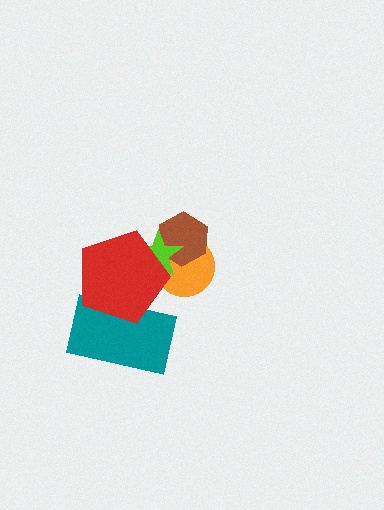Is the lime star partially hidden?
Yes, it is partially covered by another shape.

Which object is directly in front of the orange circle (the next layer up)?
The brown hexagon is directly in front of the orange circle.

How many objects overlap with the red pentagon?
3 objects overlap with the red pentagon.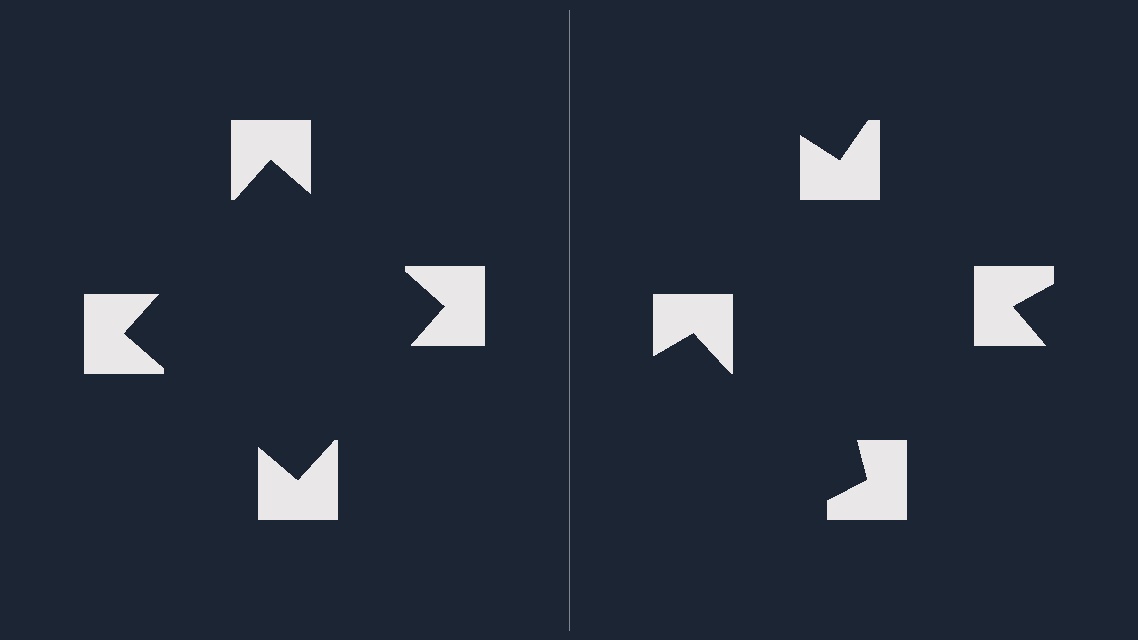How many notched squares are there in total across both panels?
8 — 4 on each side.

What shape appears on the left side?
An illusory square.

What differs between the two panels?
The notched squares are positioned identically on both sides; only the wedge orientations differ. On the left they align to a square; on the right they are misaligned.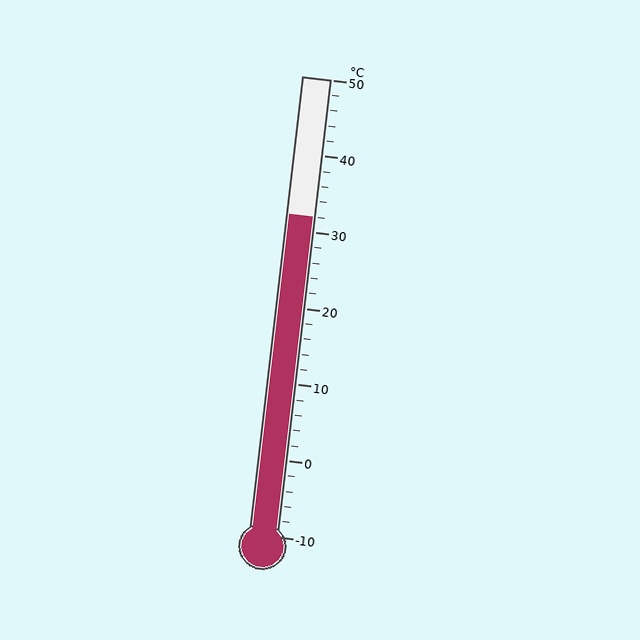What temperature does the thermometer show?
The thermometer shows approximately 32°C.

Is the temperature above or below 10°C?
The temperature is above 10°C.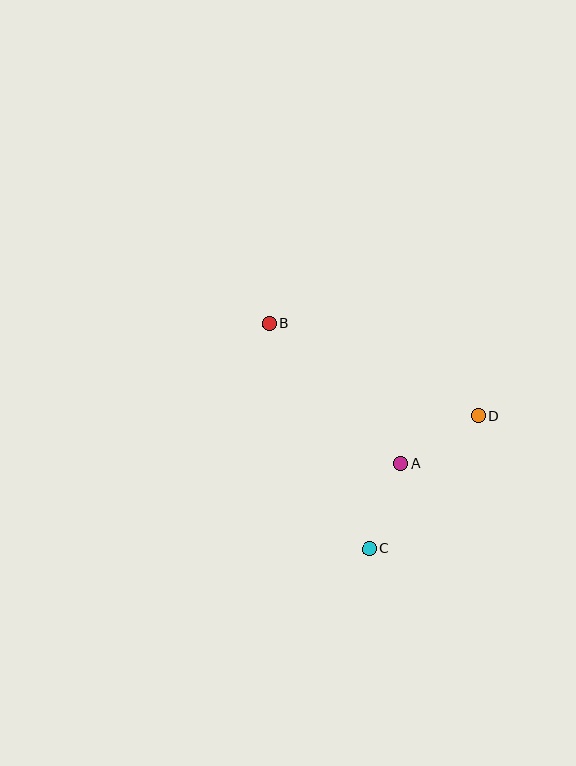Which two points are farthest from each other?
Points B and C are farthest from each other.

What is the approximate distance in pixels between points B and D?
The distance between B and D is approximately 228 pixels.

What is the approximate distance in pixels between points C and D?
The distance between C and D is approximately 171 pixels.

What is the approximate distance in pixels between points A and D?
The distance between A and D is approximately 91 pixels.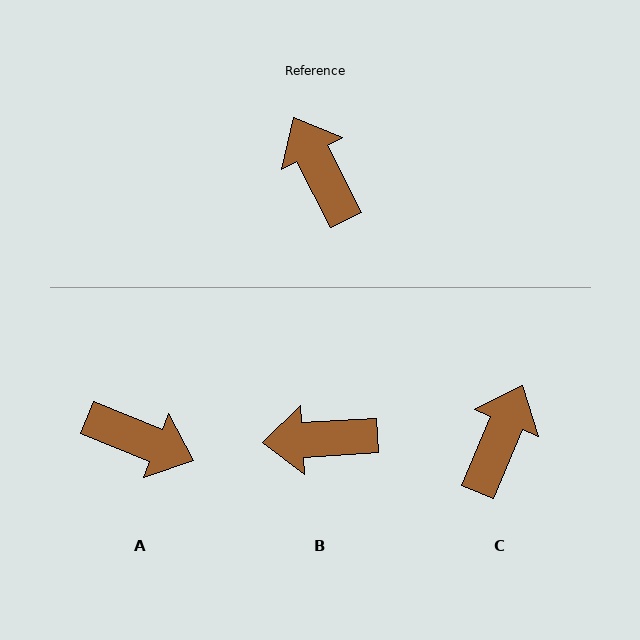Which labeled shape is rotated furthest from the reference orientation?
A, about 139 degrees away.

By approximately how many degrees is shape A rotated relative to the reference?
Approximately 139 degrees clockwise.